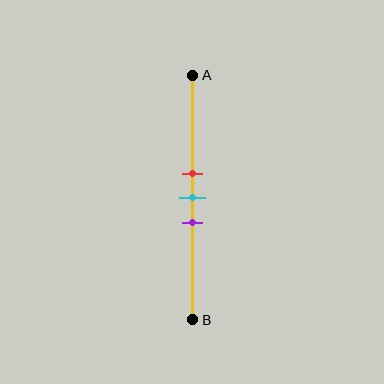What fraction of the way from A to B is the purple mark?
The purple mark is approximately 60% (0.6) of the way from A to B.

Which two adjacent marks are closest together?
The red and cyan marks are the closest adjacent pair.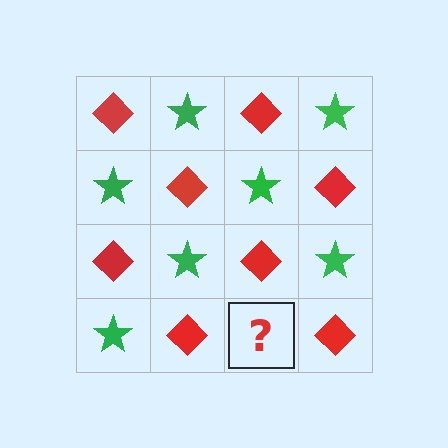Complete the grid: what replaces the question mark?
The question mark should be replaced with a green star.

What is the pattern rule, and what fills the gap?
The rule is that it alternates red diamond and green star in a checkerboard pattern. The gap should be filled with a green star.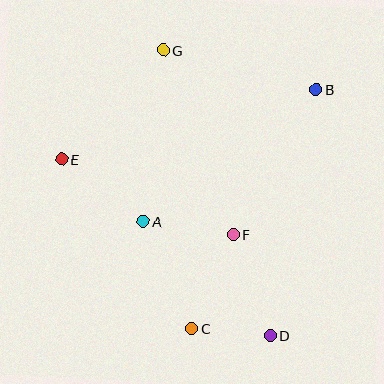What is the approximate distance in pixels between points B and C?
The distance between B and C is approximately 269 pixels.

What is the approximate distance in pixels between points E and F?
The distance between E and F is approximately 187 pixels.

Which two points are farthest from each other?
Points D and G are farthest from each other.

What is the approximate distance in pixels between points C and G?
The distance between C and G is approximately 280 pixels.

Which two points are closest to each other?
Points C and D are closest to each other.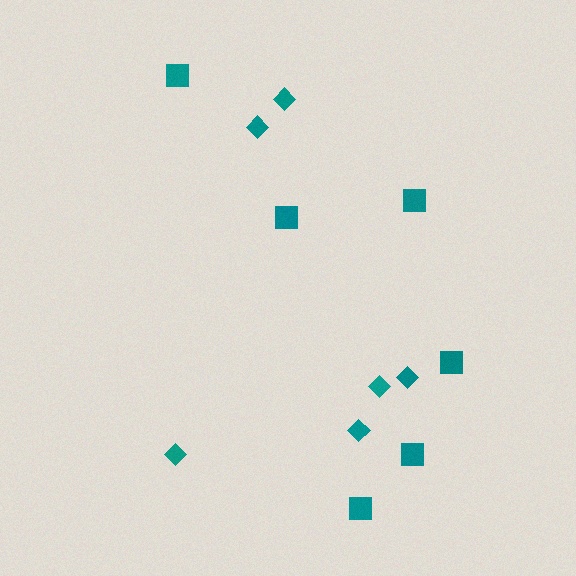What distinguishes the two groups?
There are 2 groups: one group of squares (6) and one group of diamonds (6).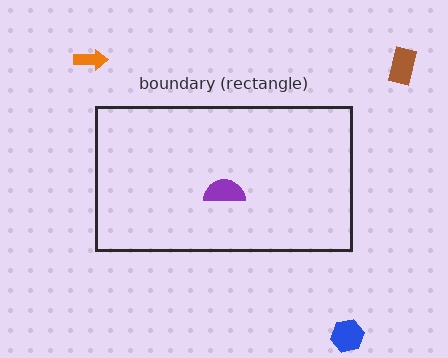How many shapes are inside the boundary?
1 inside, 3 outside.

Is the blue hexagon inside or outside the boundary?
Outside.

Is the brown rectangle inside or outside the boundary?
Outside.